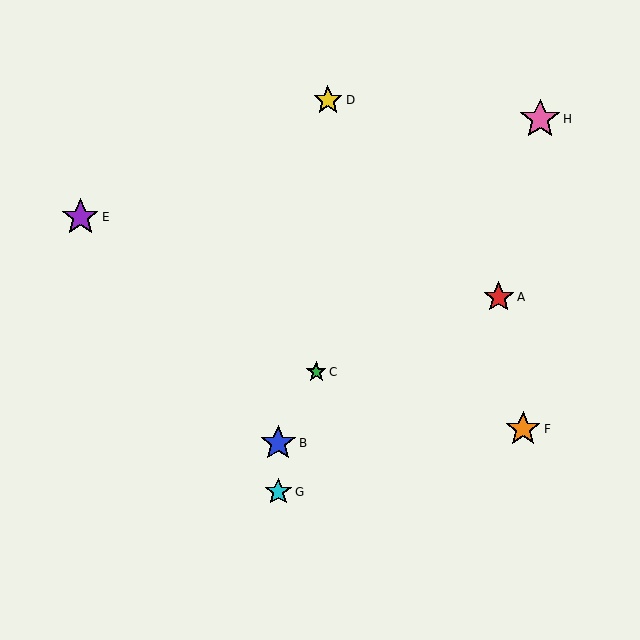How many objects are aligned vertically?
2 objects (B, G) are aligned vertically.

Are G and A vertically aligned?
No, G is at x≈278 and A is at x≈499.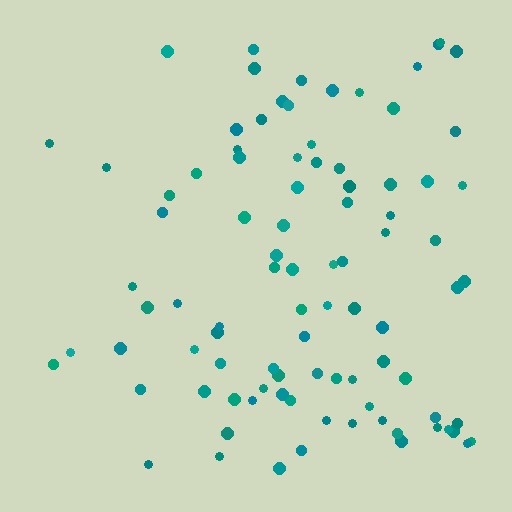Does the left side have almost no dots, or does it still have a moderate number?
Still a moderate number, just noticeably fewer than the right.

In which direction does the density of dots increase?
From left to right, with the right side densest.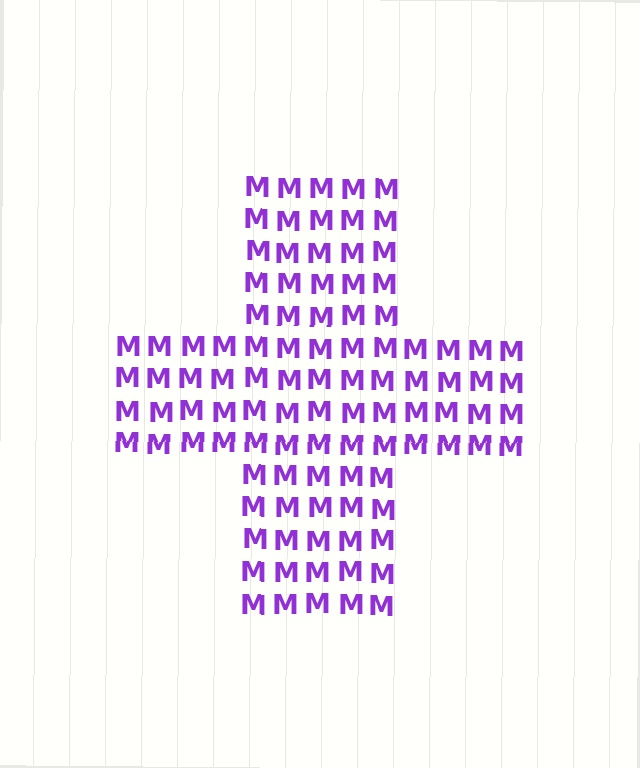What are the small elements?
The small elements are letter M's.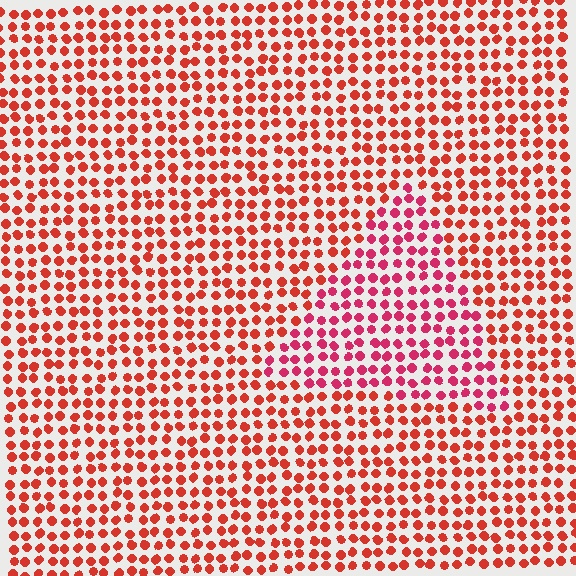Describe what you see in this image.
The image is filled with small red elements in a uniform arrangement. A triangle-shaped region is visible where the elements are tinted to a slightly different hue, forming a subtle color boundary.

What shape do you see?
I see a triangle.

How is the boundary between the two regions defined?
The boundary is defined purely by a slight shift in hue (about 26 degrees). Spacing, size, and orientation are identical on both sides.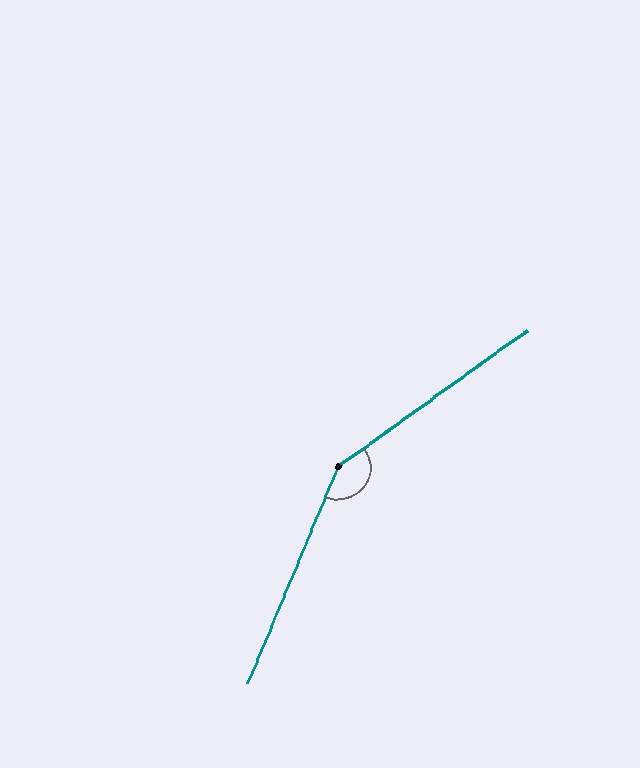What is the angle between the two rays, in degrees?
Approximately 148 degrees.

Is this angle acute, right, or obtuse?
It is obtuse.